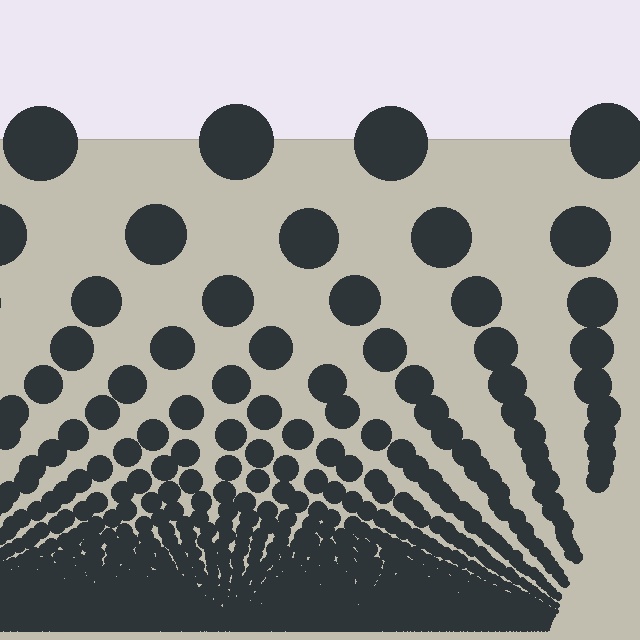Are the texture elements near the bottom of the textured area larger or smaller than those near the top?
Smaller. The gradient is inverted — elements near the bottom are smaller and denser.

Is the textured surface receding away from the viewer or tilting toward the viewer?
The surface appears to tilt toward the viewer. Texture elements get larger and sparser toward the top.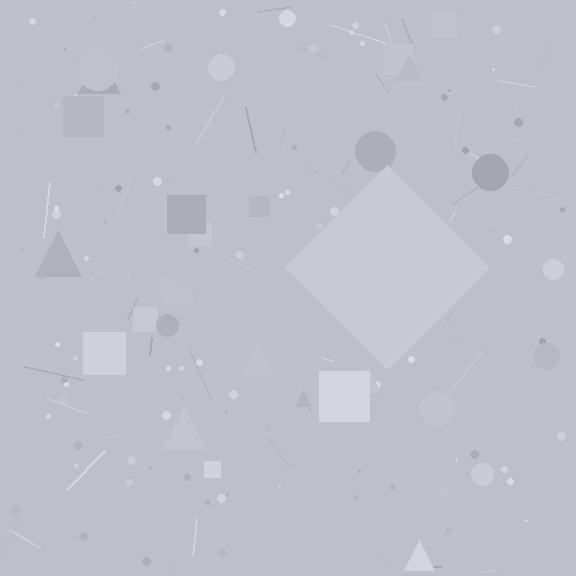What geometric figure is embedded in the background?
A diamond is embedded in the background.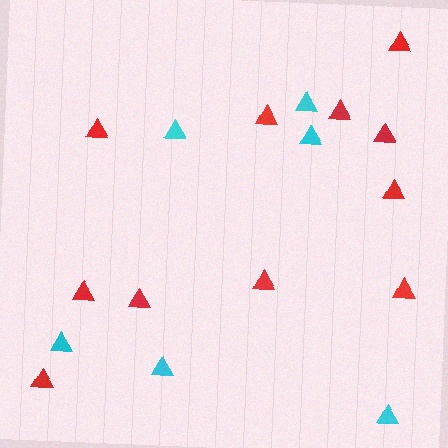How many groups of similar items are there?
There are 2 groups: one group of cyan triangles (6) and one group of red triangles (11).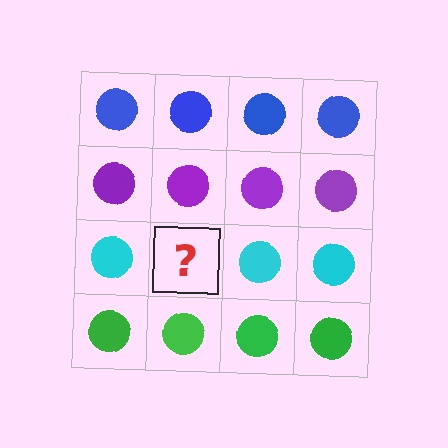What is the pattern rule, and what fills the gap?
The rule is that each row has a consistent color. The gap should be filled with a cyan circle.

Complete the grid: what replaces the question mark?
The question mark should be replaced with a cyan circle.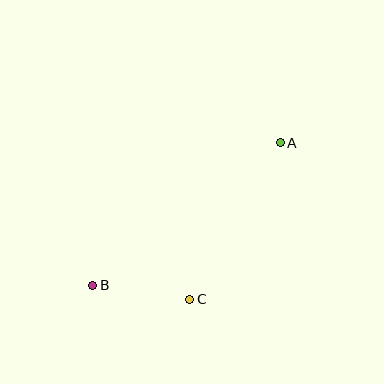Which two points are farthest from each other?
Points A and B are farthest from each other.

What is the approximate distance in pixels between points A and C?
The distance between A and C is approximately 181 pixels.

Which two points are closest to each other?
Points B and C are closest to each other.